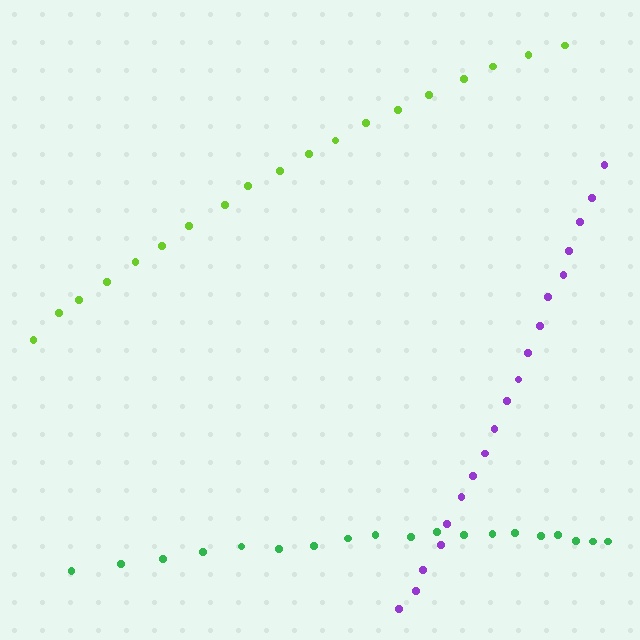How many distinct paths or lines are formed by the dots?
There are 3 distinct paths.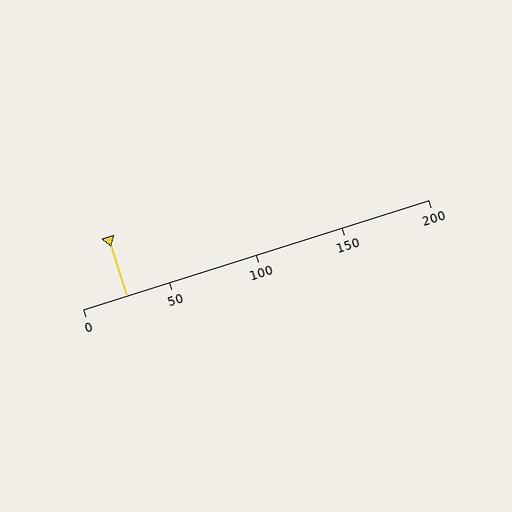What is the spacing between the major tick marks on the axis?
The major ticks are spaced 50 apart.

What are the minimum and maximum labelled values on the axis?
The axis runs from 0 to 200.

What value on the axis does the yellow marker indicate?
The marker indicates approximately 25.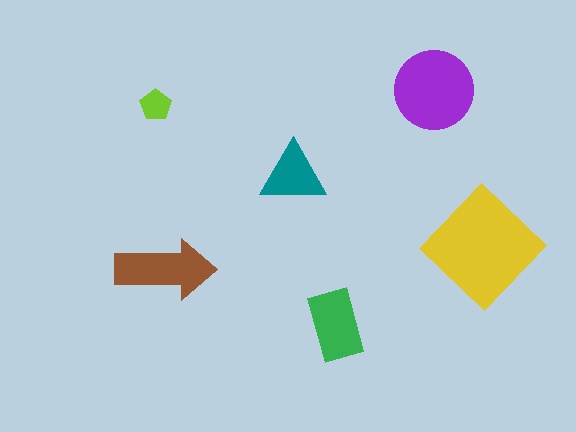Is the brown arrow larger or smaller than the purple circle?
Smaller.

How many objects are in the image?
There are 6 objects in the image.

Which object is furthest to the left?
The lime pentagon is leftmost.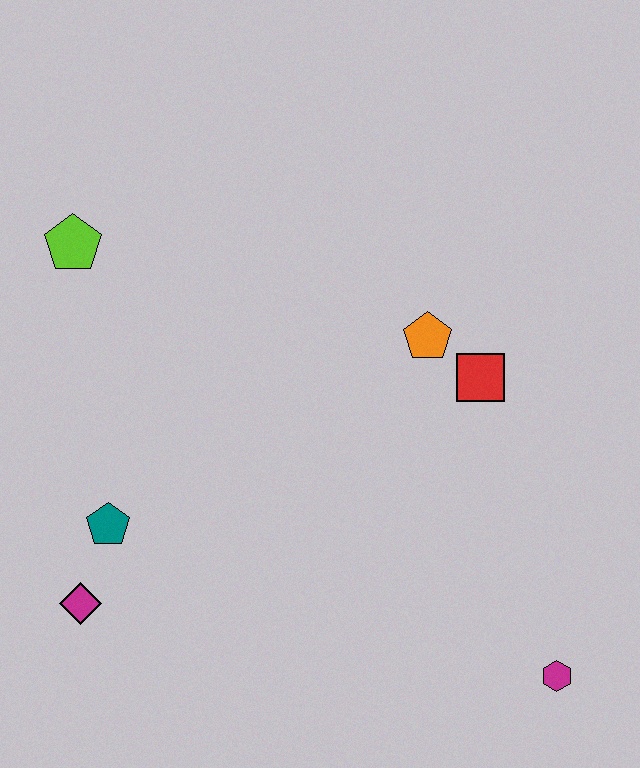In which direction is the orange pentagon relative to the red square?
The orange pentagon is to the left of the red square.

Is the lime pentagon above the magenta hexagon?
Yes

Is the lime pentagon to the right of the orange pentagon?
No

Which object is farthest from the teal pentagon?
The magenta hexagon is farthest from the teal pentagon.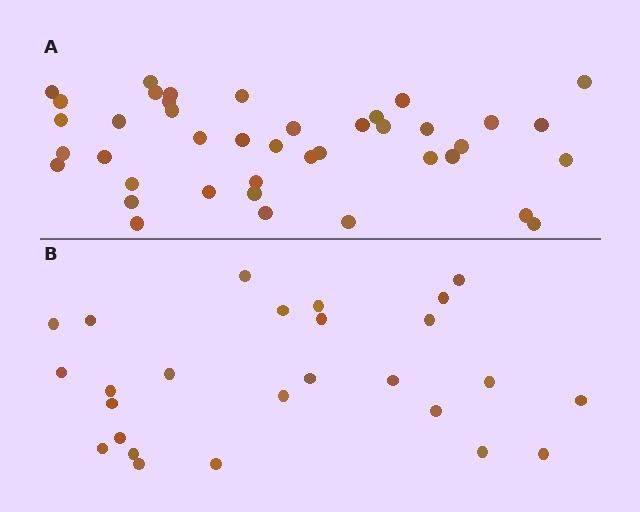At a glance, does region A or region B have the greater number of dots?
Region A (the top region) has more dots.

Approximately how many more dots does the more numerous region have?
Region A has approximately 15 more dots than region B.